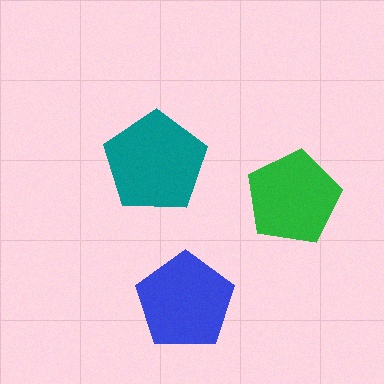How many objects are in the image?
There are 3 objects in the image.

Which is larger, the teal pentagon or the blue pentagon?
The teal one.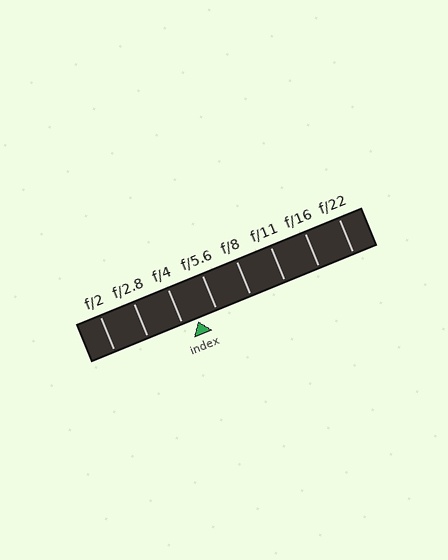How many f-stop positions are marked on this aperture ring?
There are 8 f-stop positions marked.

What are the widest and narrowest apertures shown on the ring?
The widest aperture shown is f/2 and the narrowest is f/22.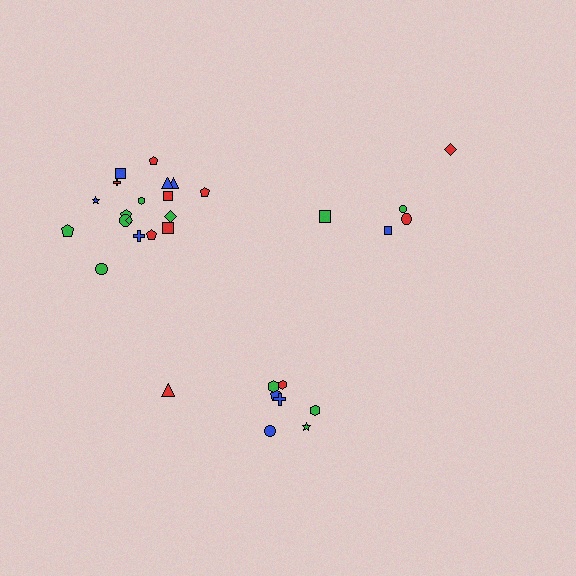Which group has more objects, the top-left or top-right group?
The top-left group.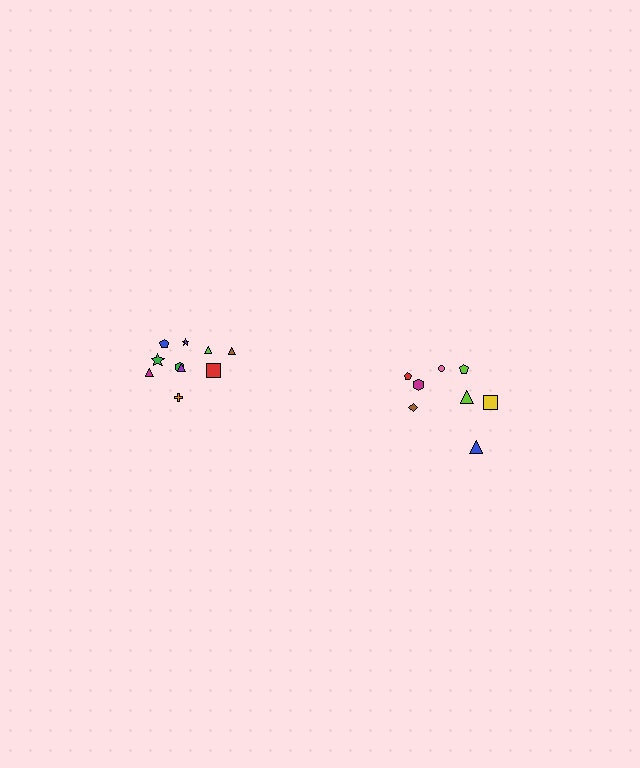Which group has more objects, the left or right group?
The left group.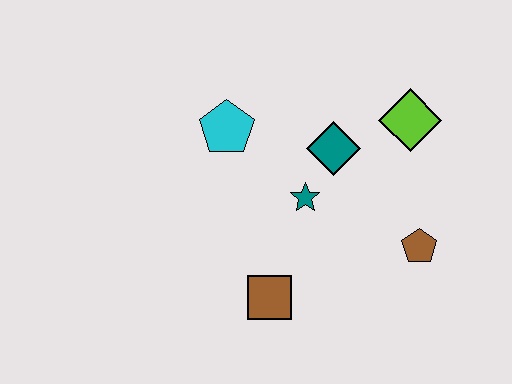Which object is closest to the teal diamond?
The teal star is closest to the teal diamond.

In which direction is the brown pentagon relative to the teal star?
The brown pentagon is to the right of the teal star.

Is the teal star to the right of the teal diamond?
No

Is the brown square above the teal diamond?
No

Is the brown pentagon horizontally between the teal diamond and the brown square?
No